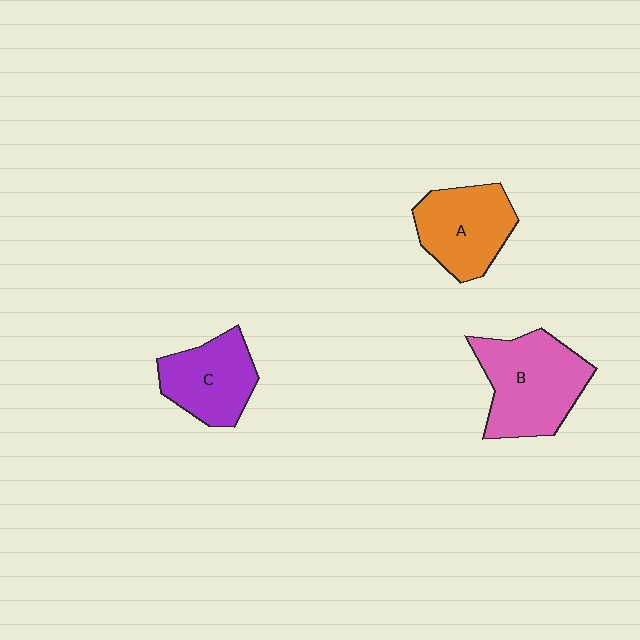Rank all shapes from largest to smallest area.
From largest to smallest: B (pink), A (orange), C (purple).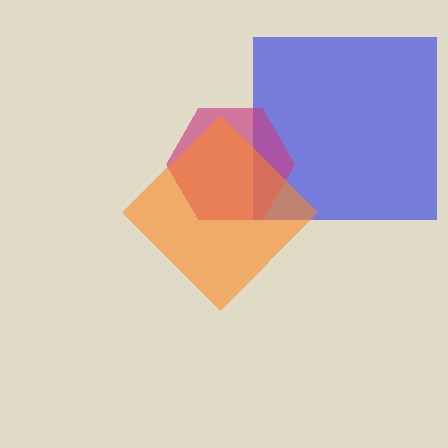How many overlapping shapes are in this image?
There are 3 overlapping shapes in the image.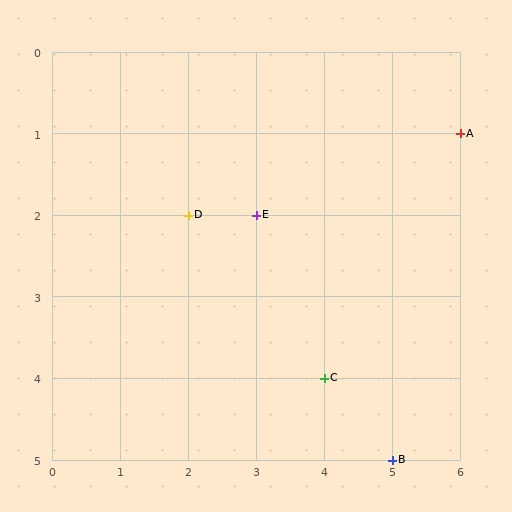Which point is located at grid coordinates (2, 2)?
Point D is at (2, 2).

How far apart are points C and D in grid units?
Points C and D are 2 columns and 2 rows apart (about 2.8 grid units diagonally).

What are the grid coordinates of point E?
Point E is at grid coordinates (3, 2).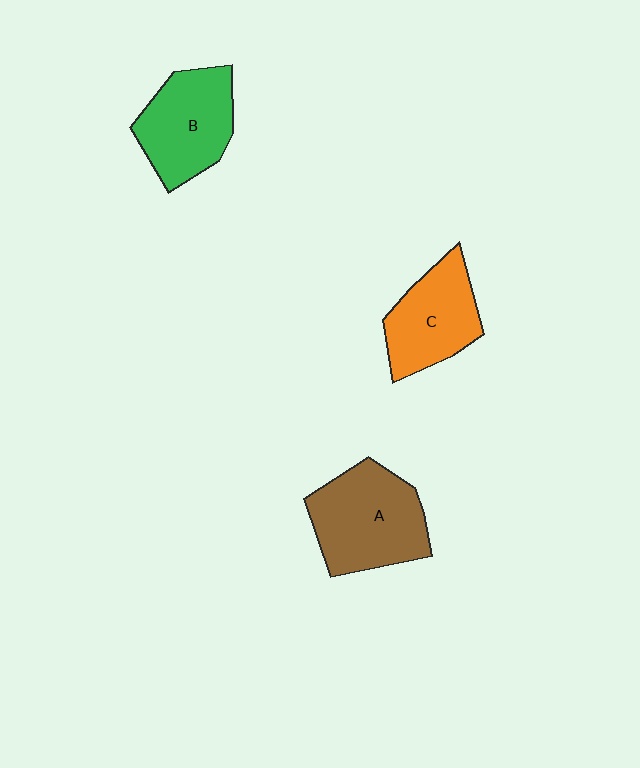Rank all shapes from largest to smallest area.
From largest to smallest: A (brown), B (green), C (orange).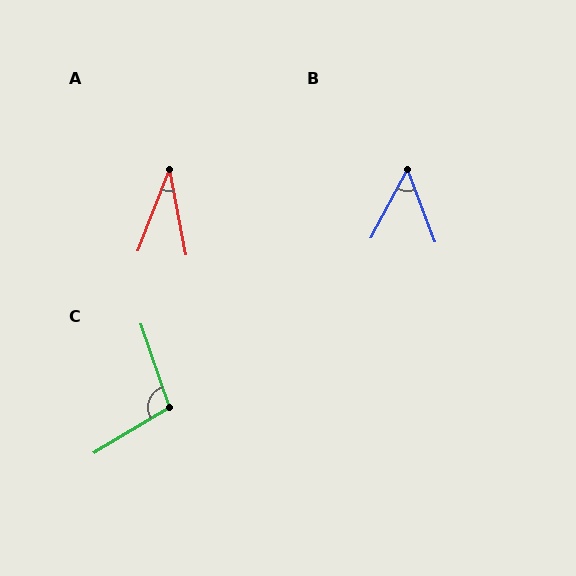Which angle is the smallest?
A, at approximately 32 degrees.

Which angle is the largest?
C, at approximately 102 degrees.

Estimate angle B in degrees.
Approximately 49 degrees.